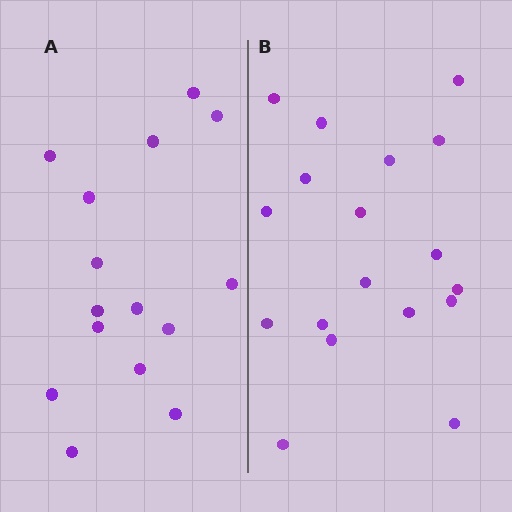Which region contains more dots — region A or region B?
Region B (the right region) has more dots.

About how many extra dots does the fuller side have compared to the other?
Region B has just a few more — roughly 2 or 3 more dots than region A.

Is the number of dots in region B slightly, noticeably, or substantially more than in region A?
Region B has only slightly more — the two regions are fairly close. The ratio is roughly 1.2 to 1.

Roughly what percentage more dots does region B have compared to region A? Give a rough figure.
About 20% more.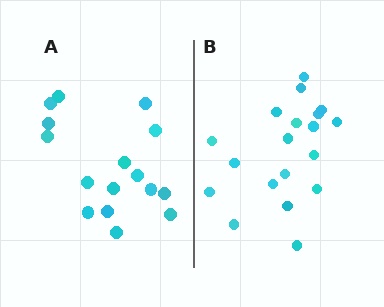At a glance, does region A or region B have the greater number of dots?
Region B (the right region) has more dots.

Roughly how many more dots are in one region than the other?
Region B has just a few more — roughly 2 or 3 more dots than region A.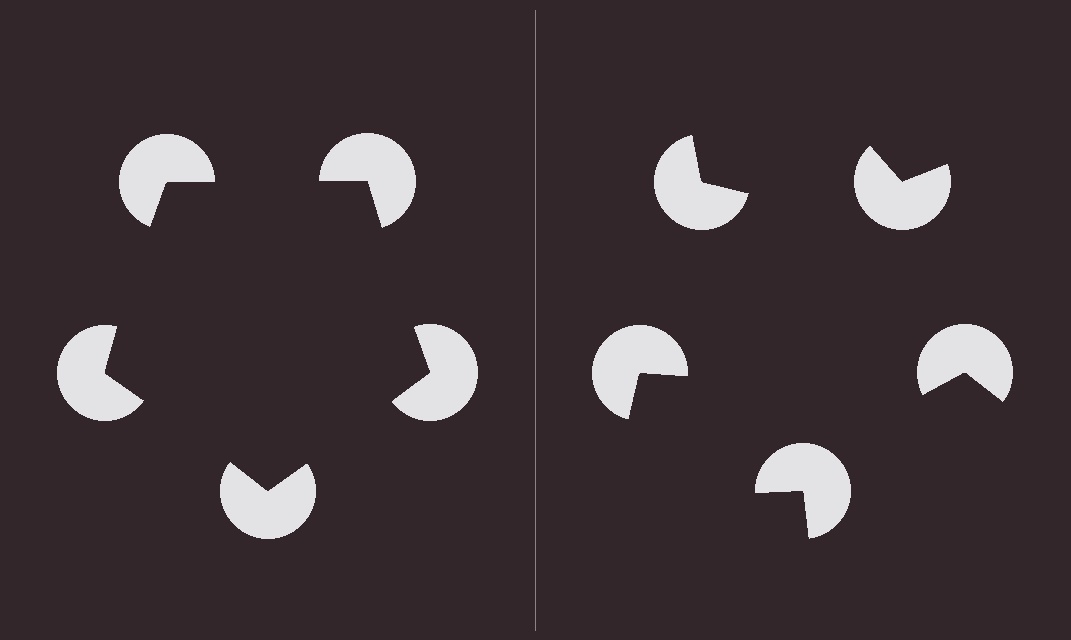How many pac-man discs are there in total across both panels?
10 — 5 on each side.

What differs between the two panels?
The pac-man discs are positioned identically on both sides; only the wedge orientations differ. On the left they align to a pentagon; on the right they are misaligned.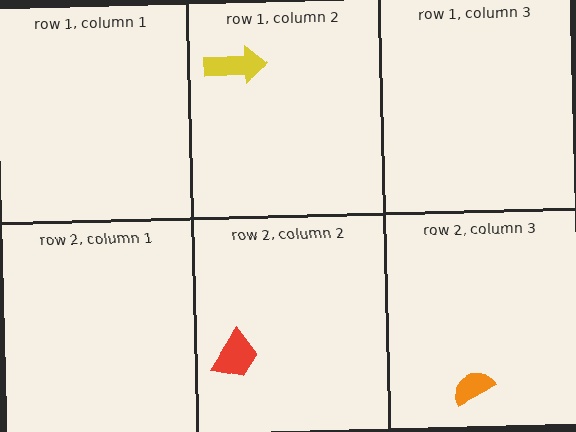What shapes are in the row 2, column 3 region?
The orange semicircle.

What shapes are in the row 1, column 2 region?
The yellow arrow.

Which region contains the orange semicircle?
The row 2, column 3 region.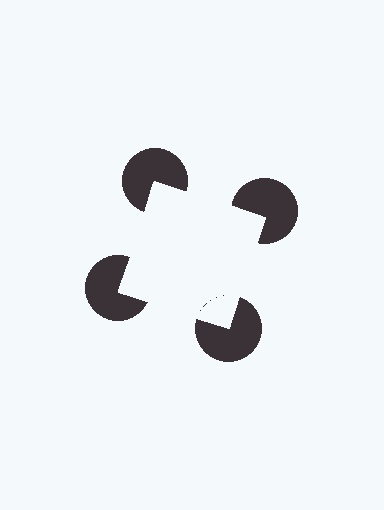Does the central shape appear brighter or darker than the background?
It typically appears slightly brighter than the background, even though no actual brightness change is drawn.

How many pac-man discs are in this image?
There are 4 — one at each vertex of the illusory square.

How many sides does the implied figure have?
4 sides.